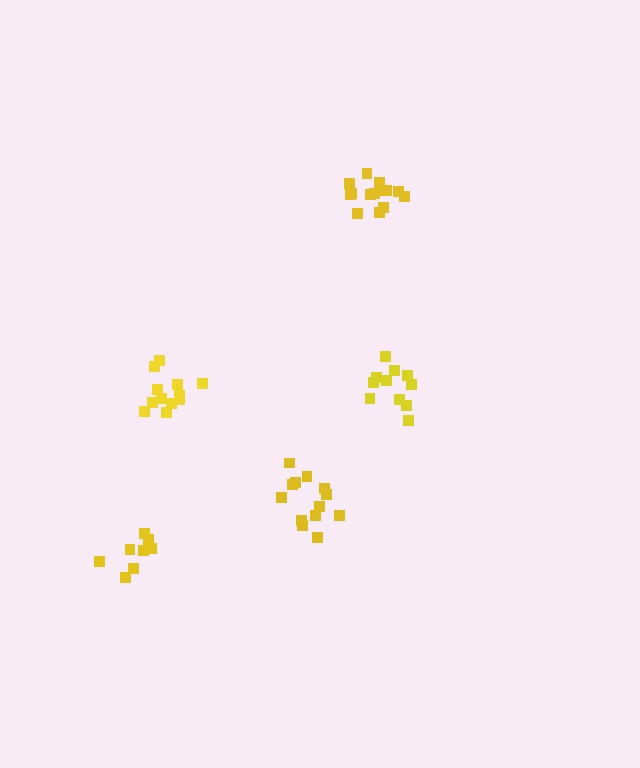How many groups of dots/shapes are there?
There are 5 groups.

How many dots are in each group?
Group 1: 13 dots, Group 2: 11 dots, Group 3: 8 dots, Group 4: 14 dots, Group 5: 12 dots (58 total).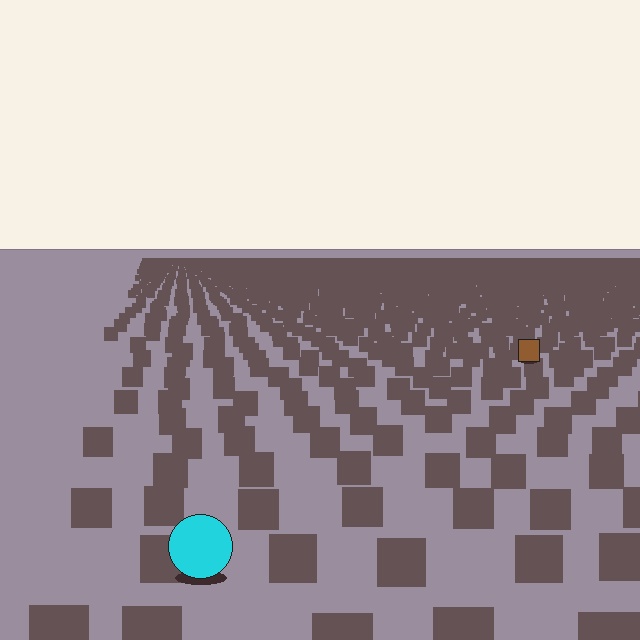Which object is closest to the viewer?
The cyan circle is closest. The texture marks near it are larger and more spread out.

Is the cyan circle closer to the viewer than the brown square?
Yes. The cyan circle is closer — you can tell from the texture gradient: the ground texture is coarser near it.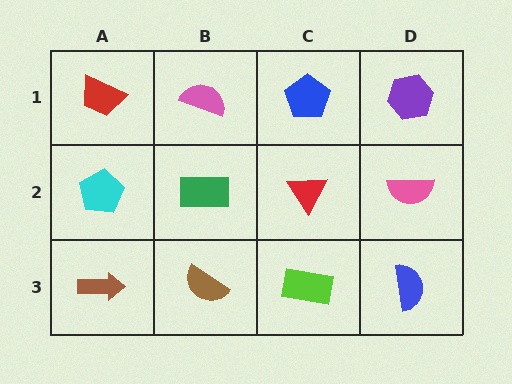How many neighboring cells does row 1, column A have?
2.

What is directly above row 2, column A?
A red trapezoid.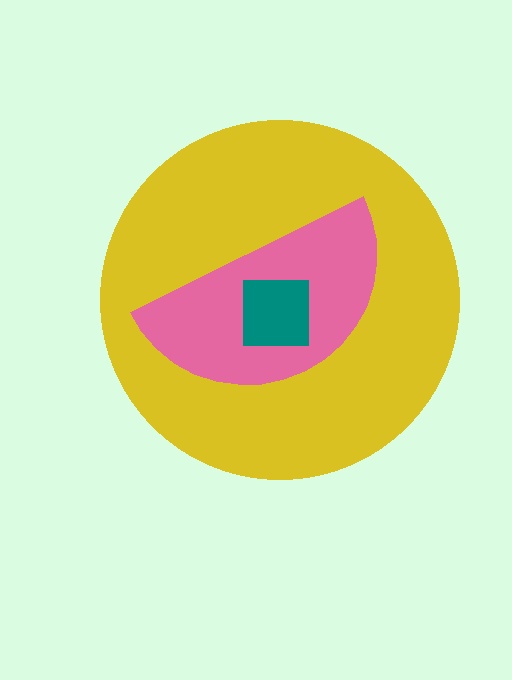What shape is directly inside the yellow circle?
The pink semicircle.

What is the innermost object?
The teal square.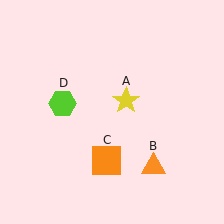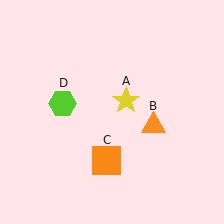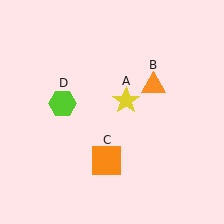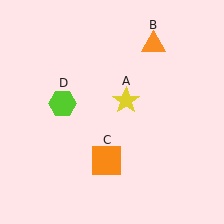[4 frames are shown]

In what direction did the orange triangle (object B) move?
The orange triangle (object B) moved up.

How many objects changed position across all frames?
1 object changed position: orange triangle (object B).